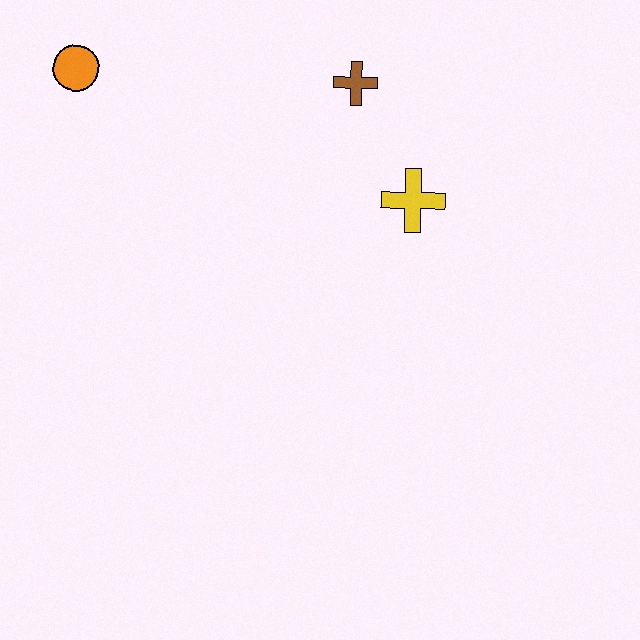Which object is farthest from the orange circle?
The yellow cross is farthest from the orange circle.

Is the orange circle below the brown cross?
No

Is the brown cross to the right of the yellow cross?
No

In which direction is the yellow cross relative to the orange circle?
The yellow cross is to the right of the orange circle.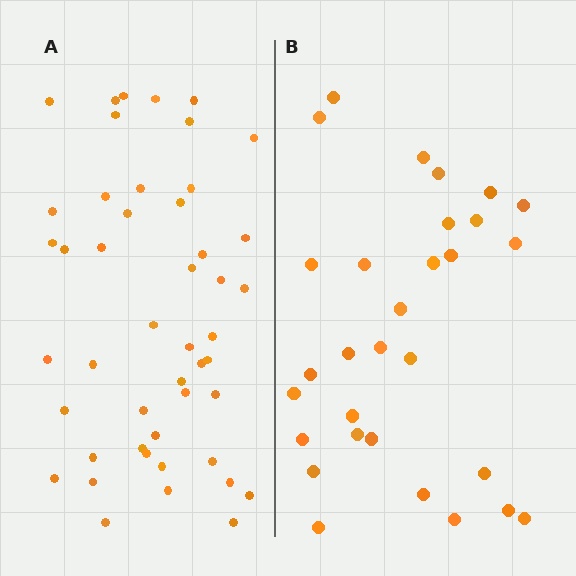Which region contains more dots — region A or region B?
Region A (the left region) has more dots.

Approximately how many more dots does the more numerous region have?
Region A has approximately 15 more dots than region B.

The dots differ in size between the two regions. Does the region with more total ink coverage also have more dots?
No. Region B has more total ink coverage because its dots are larger, but region A actually contains more individual dots. Total area can be misleading — the number of items is what matters here.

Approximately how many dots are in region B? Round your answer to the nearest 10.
About 30 dots.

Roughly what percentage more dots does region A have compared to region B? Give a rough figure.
About 55% more.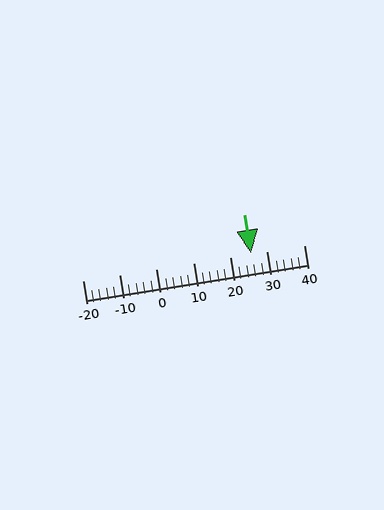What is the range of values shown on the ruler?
The ruler shows values from -20 to 40.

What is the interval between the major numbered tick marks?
The major tick marks are spaced 10 units apart.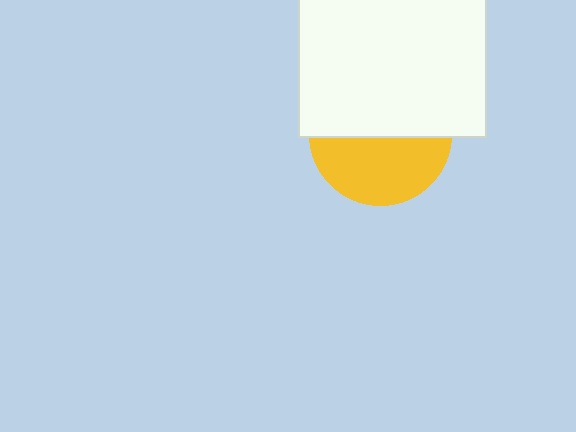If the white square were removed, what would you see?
You would see the complete yellow circle.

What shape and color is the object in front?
The object in front is a white square.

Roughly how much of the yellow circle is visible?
About half of it is visible (roughly 47%).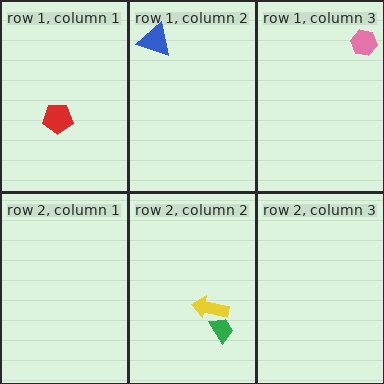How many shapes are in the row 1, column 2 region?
1.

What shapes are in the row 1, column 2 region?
The blue triangle.